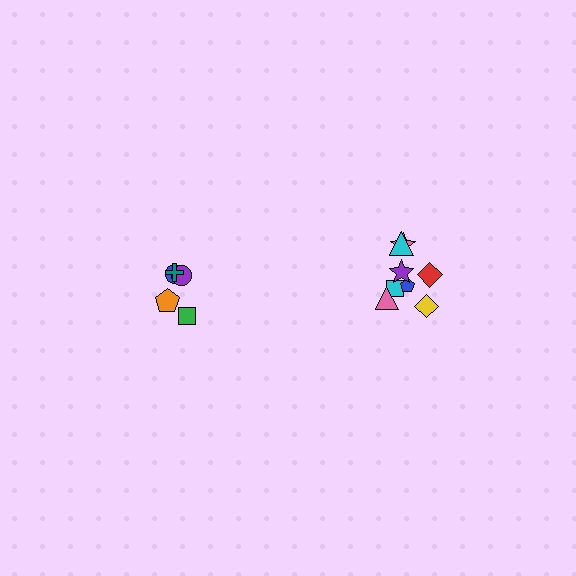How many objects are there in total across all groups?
There are 13 objects.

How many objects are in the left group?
There are 5 objects.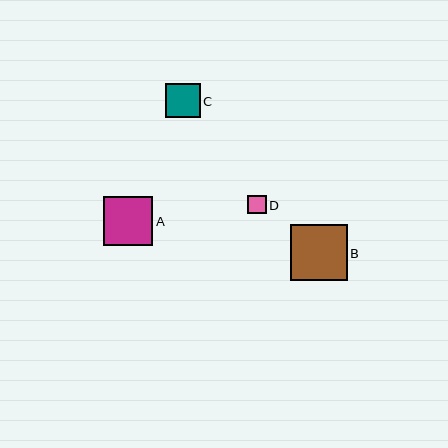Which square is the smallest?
Square D is the smallest with a size of approximately 18 pixels.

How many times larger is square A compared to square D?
Square A is approximately 2.7 times the size of square D.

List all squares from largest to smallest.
From largest to smallest: B, A, C, D.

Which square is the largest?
Square B is the largest with a size of approximately 57 pixels.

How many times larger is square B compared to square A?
Square B is approximately 1.2 times the size of square A.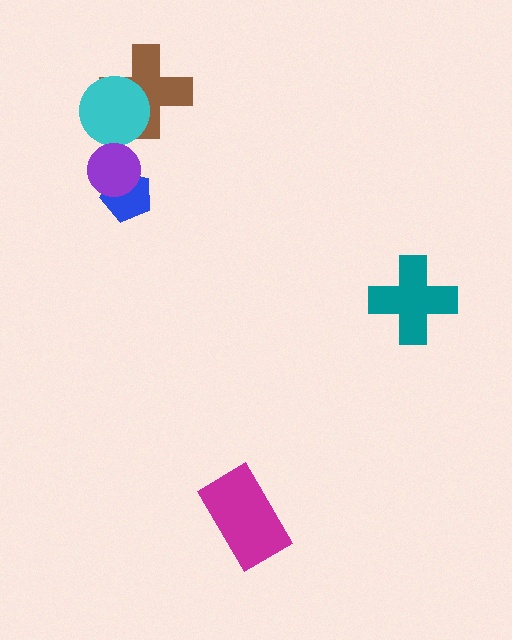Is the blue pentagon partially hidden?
Yes, it is partially covered by another shape.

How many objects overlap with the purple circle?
1 object overlaps with the purple circle.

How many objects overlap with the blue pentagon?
1 object overlaps with the blue pentagon.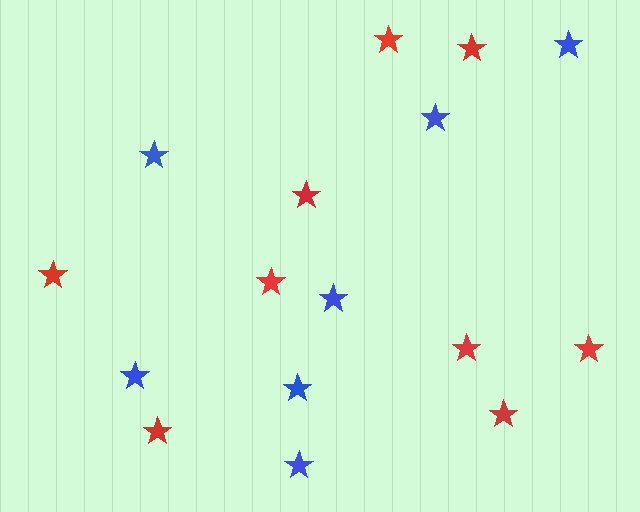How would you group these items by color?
There are 2 groups: one group of red stars (9) and one group of blue stars (7).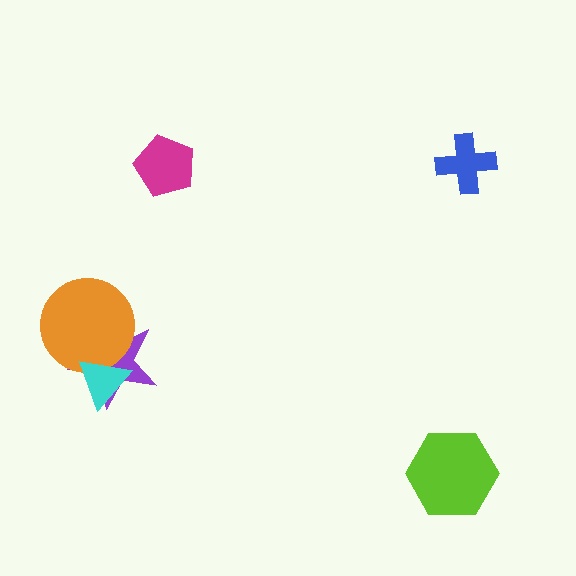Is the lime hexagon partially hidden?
No, no other shape covers it.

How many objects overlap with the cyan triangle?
2 objects overlap with the cyan triangle.